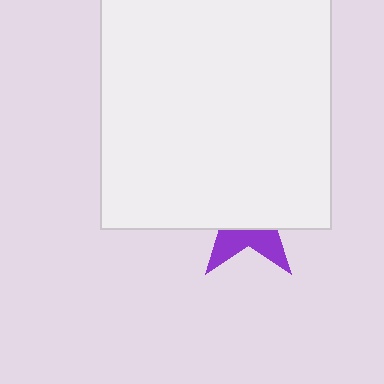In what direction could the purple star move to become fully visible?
The purple star could move down. That would shift it out from behind the white rectangle entirely.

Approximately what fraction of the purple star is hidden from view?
Roughly 67% of the purple star is hidden behind the white rectangle.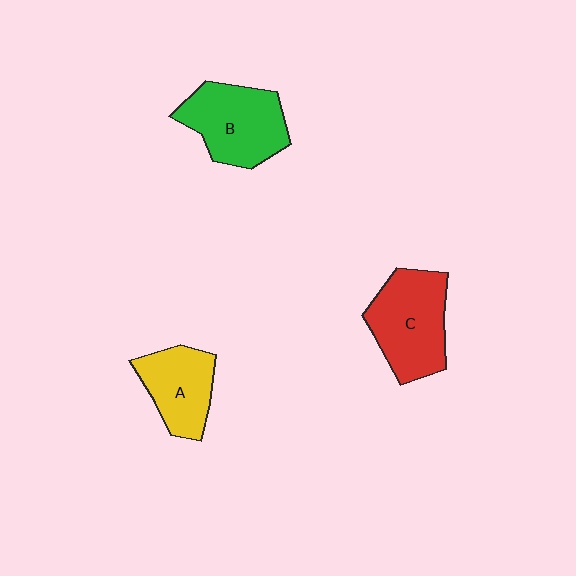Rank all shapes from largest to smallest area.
From largest to smallest: C (red), B (green), A (yellow).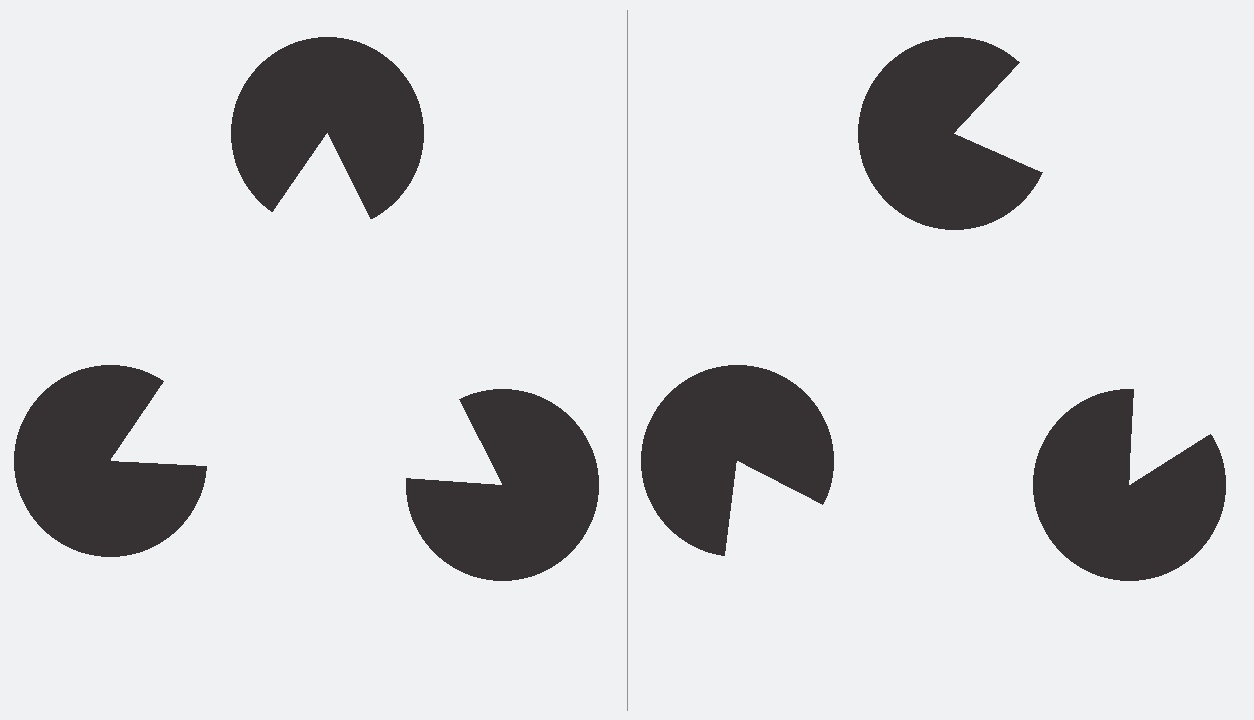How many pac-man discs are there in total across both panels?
6 — 3 on each side.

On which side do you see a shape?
An illusory triangle appears on the left side. On the right side the wedge cuts are rotated, so no coherent shape forms.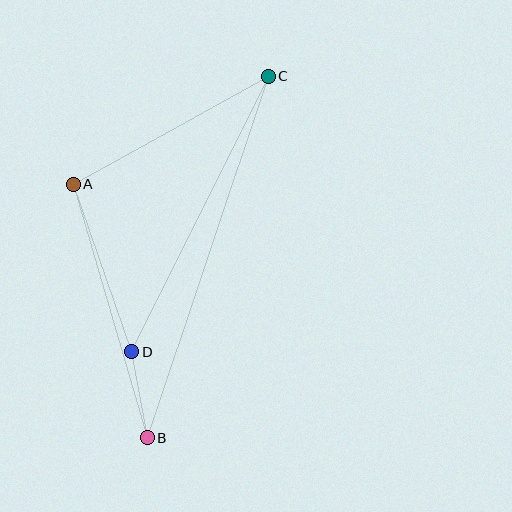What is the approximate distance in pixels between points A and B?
The distance between A and B is approximately 264 pixels.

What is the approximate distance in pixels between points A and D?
The distance between A and D is approximately 177 pixels.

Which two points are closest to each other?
Points B and D are closest to each other.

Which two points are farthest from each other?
Points B and C are farthest from each other.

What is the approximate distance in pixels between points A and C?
The distance between A and C is approximately 223 pixels.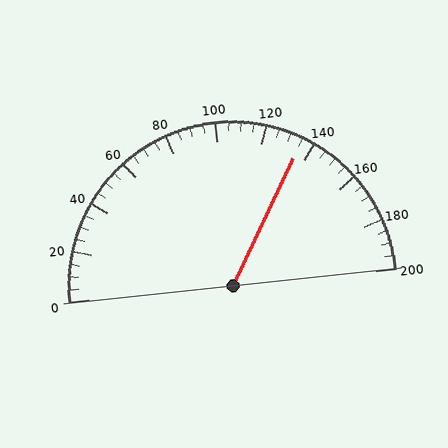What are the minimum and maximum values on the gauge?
The gauge ranges from 0 to 200.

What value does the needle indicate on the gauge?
The needle indicates approximately 135.